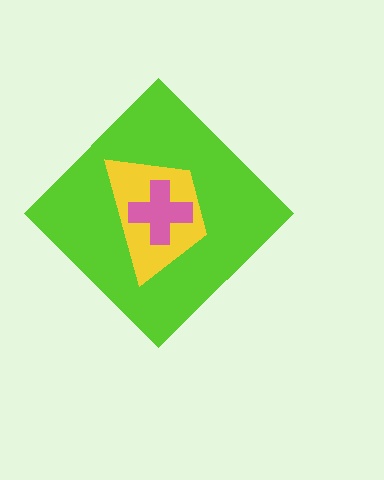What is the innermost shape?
The pink cross.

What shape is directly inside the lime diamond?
The yellow trapezoid.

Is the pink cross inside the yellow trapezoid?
Yes.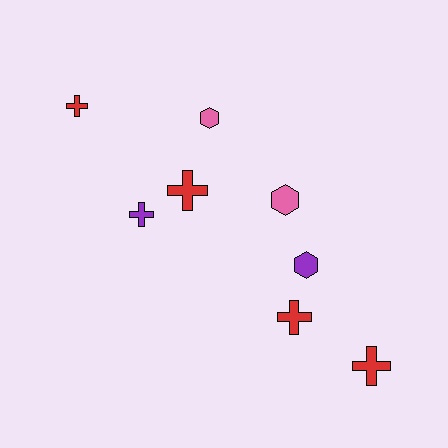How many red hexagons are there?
There are no red hexagons.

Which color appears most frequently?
Red, with 4 objects.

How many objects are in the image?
There are 8 objects.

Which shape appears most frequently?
Cross, with 5 objects.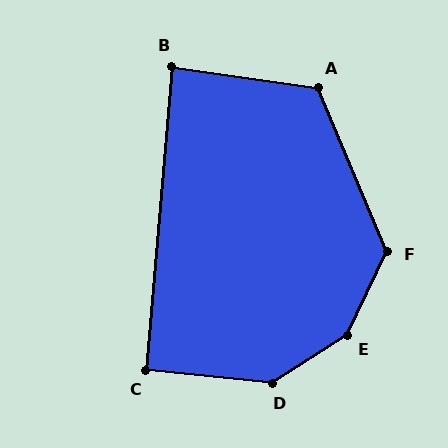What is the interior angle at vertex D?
Approximately 142 degrees (obtuse).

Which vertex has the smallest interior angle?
B, at approximately 87 degrees.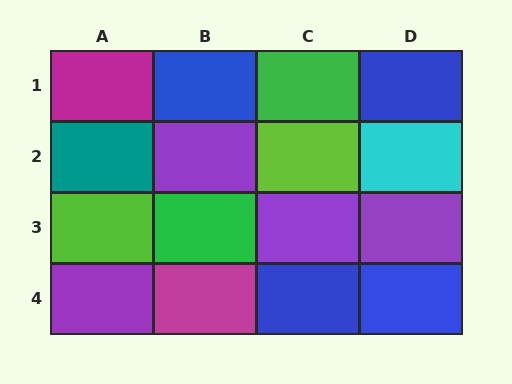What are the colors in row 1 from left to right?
Magenta, blue, green, blue.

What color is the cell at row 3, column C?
Purple.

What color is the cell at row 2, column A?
Teal.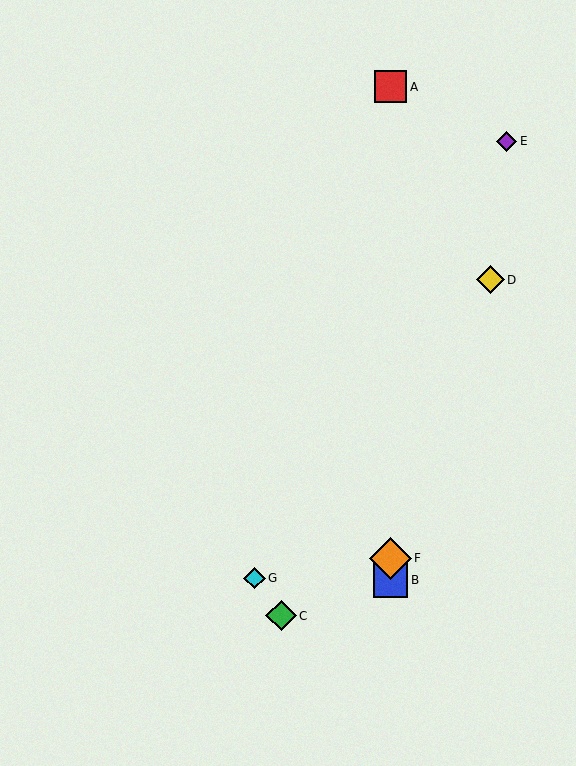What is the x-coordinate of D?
Object D is at x≈491.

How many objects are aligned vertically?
3 objects (A, B, F) are aligned vertically.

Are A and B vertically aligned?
Yes, both are at x≈391.